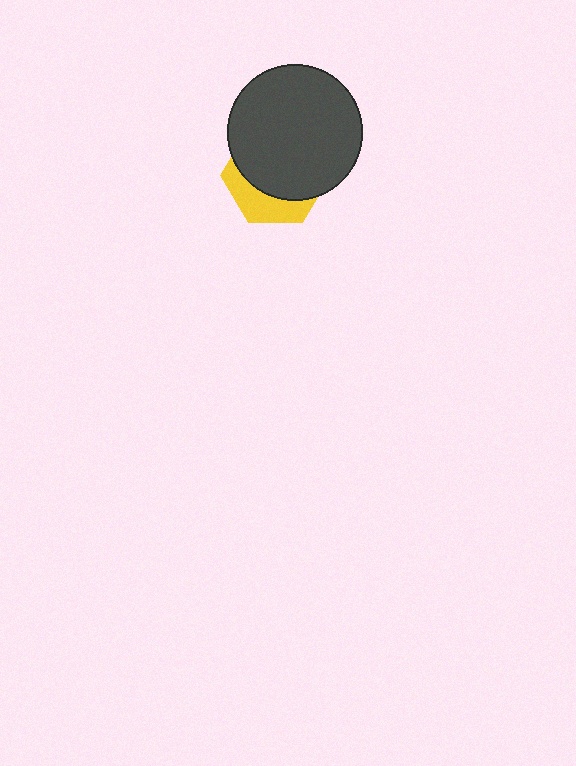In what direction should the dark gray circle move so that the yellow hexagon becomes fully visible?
The dark gray circle should move up. That is the shortest direction to clear the overlap and leave the yellow hexagon fully visible.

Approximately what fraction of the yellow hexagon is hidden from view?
Roughly 68% of the yellow hexagon is hidden behind the dark gray circle.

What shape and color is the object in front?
The object in front is a dark gray circle.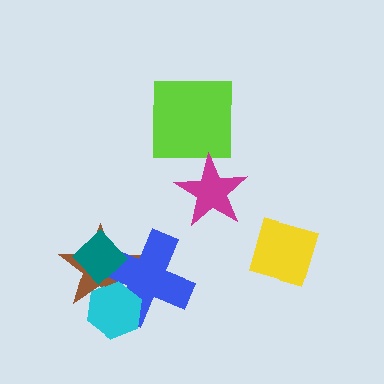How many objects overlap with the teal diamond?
2 objects overlap with the teal diamond.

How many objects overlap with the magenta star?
0 objects overlap with the magenta star.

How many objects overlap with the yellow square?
0 objects overlap with the yellow square.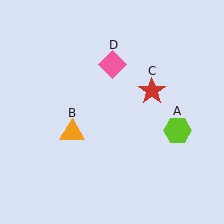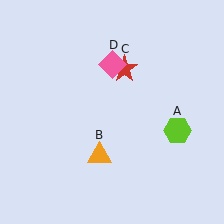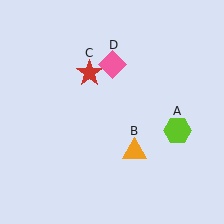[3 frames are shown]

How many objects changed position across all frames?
2 objects changed position: orange triangle (object B), red star (object C).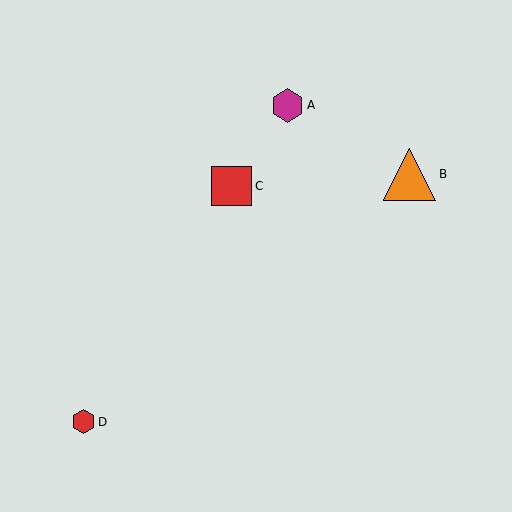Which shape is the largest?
The orange triangle (labeled B) is the largest.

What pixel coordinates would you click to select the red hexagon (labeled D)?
Click at (84, 422) to select the red hexagon D.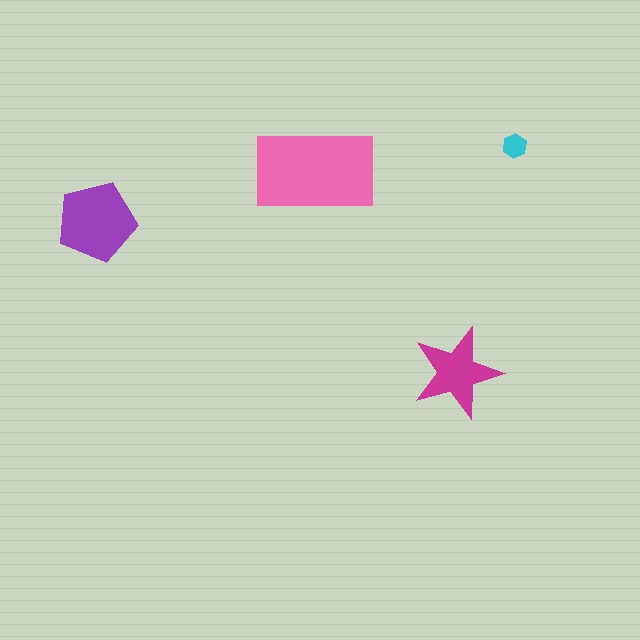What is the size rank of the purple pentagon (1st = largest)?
2nd.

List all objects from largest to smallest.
The pink rectangle, the purple pentagon, the magenta star, the cyan hexagon.